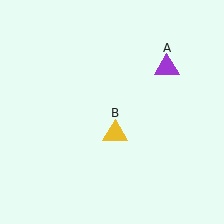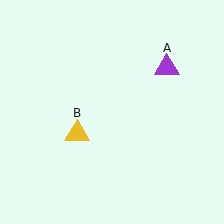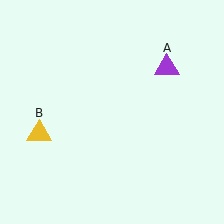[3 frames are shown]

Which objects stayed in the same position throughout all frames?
Purple triangle (object A) remained stationary.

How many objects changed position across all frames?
1 object changed position: yellow triangle (object B).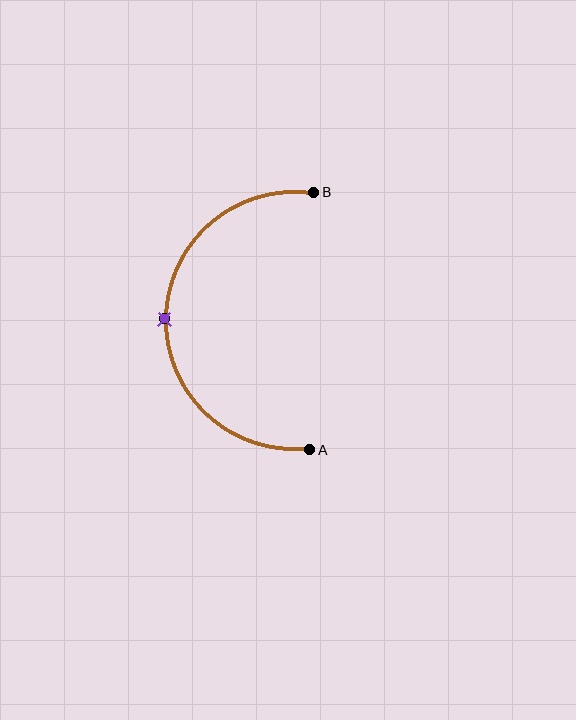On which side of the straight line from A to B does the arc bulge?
The arc bulges to the left of the straight line connecting A and B.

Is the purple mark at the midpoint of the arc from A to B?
Yes. The purple mark lies on the arc at equal arc-length from both A and B — it is the arc midpoint.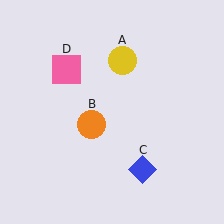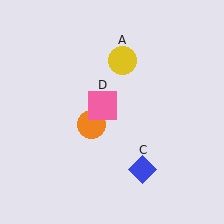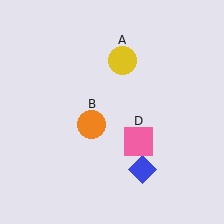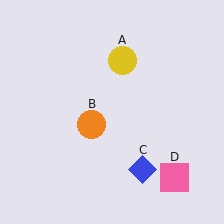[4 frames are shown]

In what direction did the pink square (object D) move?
The pink square (object D) moved down and to the right.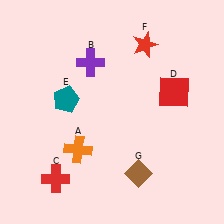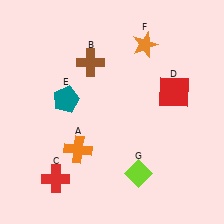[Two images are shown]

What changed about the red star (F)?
In Image 1, F is red. In Image 2, it changed to orange.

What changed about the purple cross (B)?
In Image 1, B is purple. In Image 2, it changed to brown.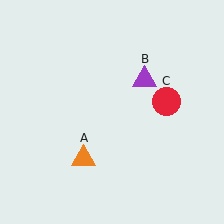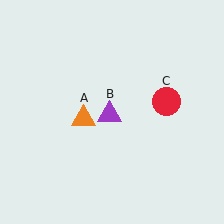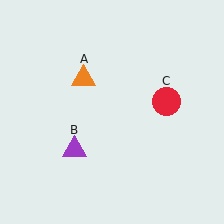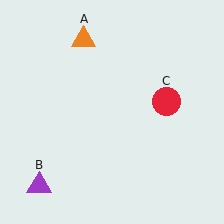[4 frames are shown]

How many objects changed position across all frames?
2 objects changed position: orange triangle (object A), purple triangle (object B).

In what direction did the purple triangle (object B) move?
The purple triangle (object B) moved down and to the left.